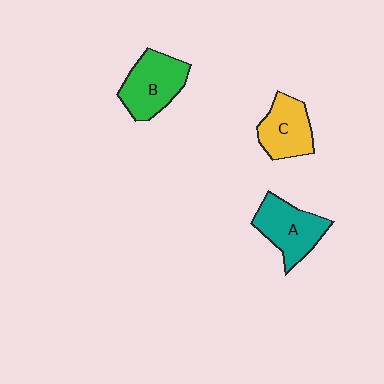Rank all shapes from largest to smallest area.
From largest to smallest: B (green), A (teal), C (yellow).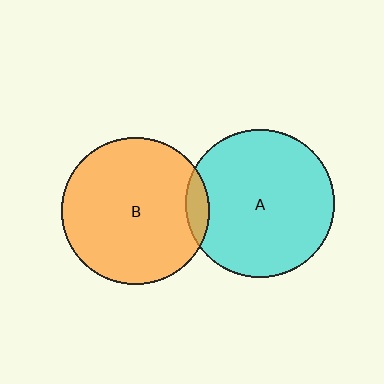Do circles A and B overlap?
Yes.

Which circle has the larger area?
Circle A (cyan).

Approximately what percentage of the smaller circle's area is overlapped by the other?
Approximately 5%.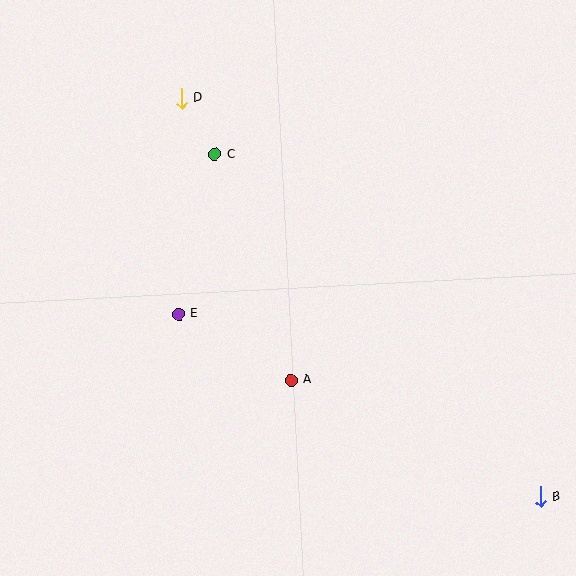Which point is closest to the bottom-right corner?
Point B is closest to the bottom-right corner.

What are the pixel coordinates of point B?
Point B is at (540, 497).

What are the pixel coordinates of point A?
Point A is at (291, 380).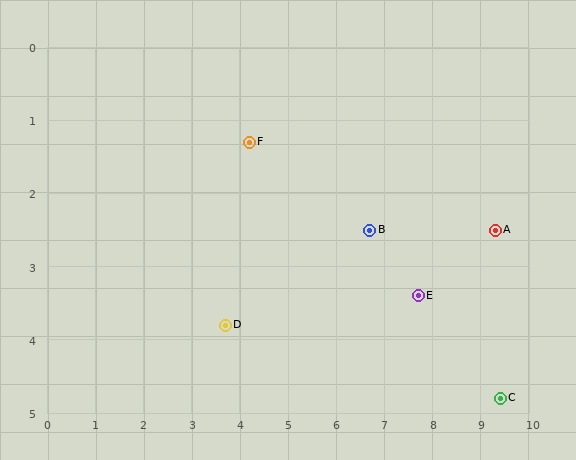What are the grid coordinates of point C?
Point C is at approximately (9.4, 4.8).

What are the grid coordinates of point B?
Point B is at approximately (6.7, 2.5).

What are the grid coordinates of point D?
Point D is at approximately (3.7, 3.8).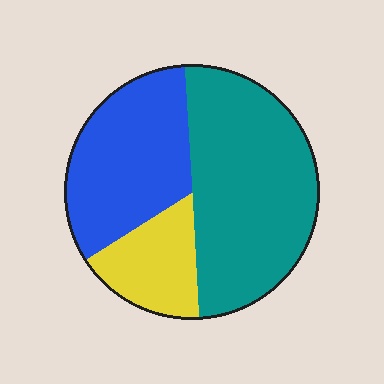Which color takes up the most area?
Teal, at roughly 50%.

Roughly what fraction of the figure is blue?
Blue takes up between a quarter and a half of the figure.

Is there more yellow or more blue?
Blue.